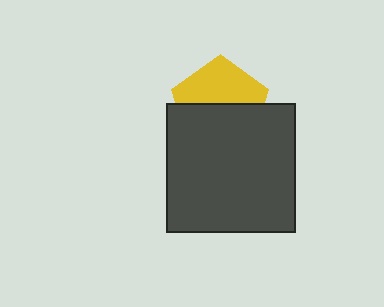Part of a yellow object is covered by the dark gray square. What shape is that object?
It is a pentagon.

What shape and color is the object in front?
The object in front is a dark gray square.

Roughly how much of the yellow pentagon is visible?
About half of it is visible (roughly 48%).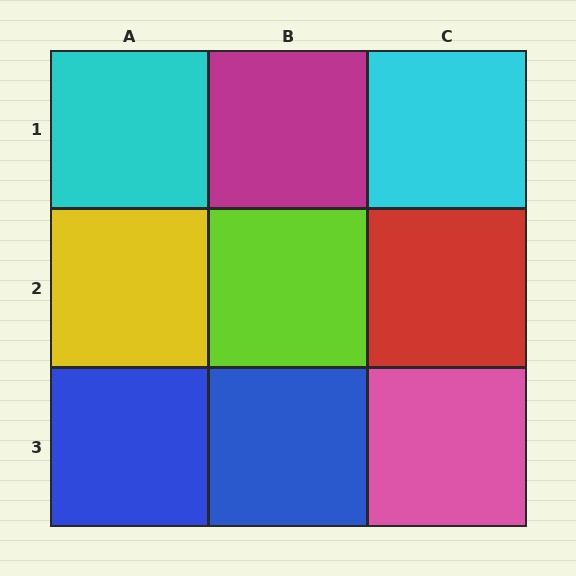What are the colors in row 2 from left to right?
Yellow, lime, red.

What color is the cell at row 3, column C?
Pink.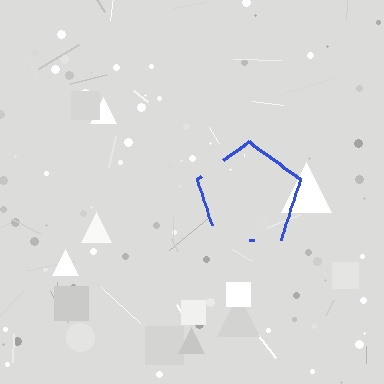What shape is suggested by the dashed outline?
The dashed outline suggests a pentagon.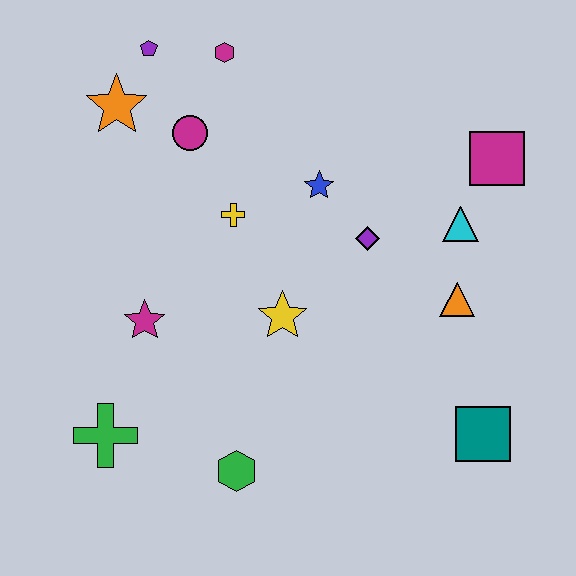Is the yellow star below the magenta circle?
Yes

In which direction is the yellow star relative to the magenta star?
The yellow star is to the right of the magenta star.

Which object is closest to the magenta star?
The green cross is closest to the magenta star.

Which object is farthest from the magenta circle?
The teal square is farthest from the magenta circle.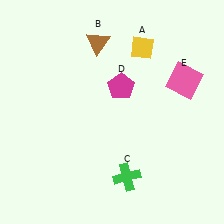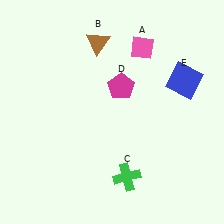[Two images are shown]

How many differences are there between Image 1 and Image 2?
There are 2 differences between the two images.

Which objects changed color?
A changed from yellow to pink. E changed from pink to blue.